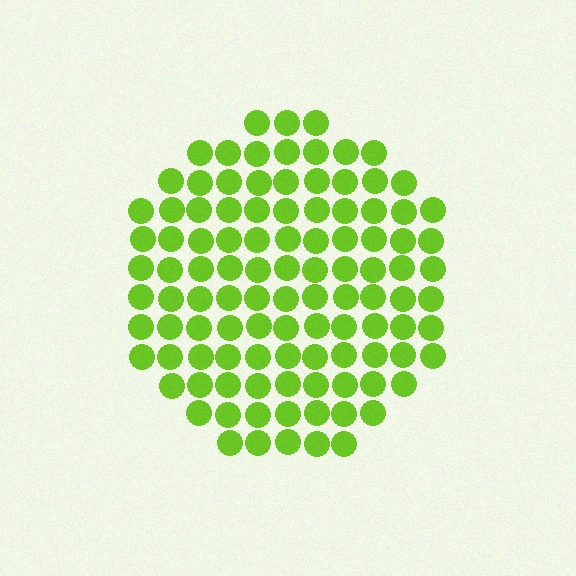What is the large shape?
The large shape is a circle.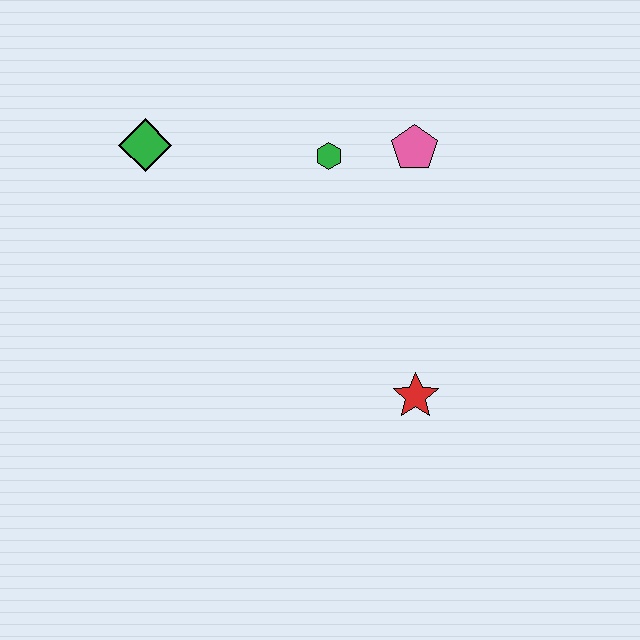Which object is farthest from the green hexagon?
The red star is farthest from the green hexagon.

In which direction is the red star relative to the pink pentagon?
The red star is below the pink pentagon.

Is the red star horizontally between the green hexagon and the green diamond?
No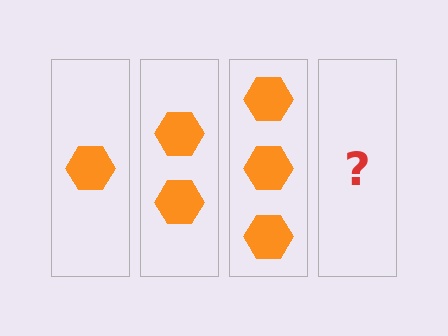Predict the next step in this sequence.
The next step is 4 hexagons.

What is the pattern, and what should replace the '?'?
The pattern is that each step adds one more hexagon. The '?' should be 4 hexagons.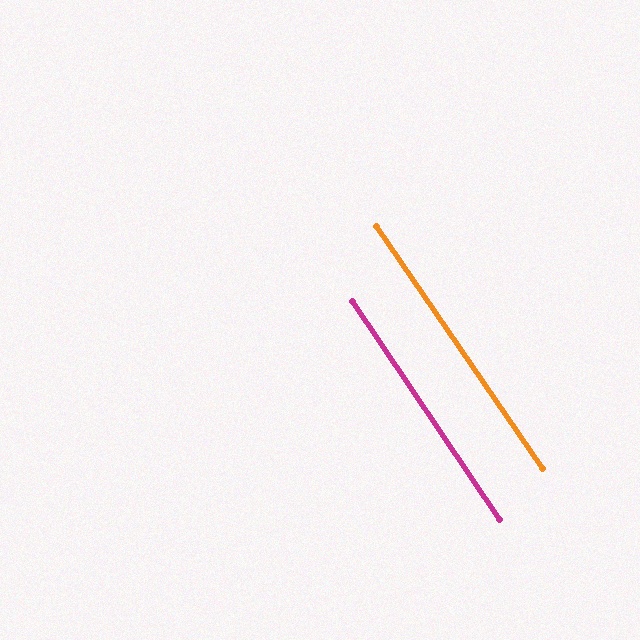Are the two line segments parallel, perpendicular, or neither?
Parallel — their directions differ by only 0.4°.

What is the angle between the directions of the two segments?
Approximately 0 degrees.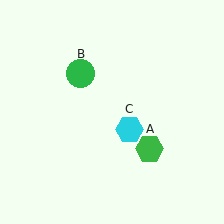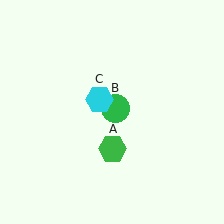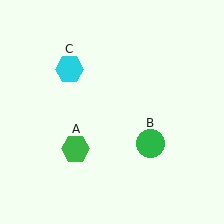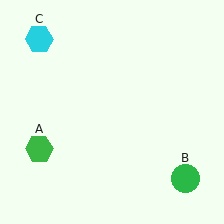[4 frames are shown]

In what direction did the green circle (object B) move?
The green circle (object B) moved down and to the right.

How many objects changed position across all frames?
3 objects changed position: green hexagon (object A), green circle (object B), cyan hexagon (object C).